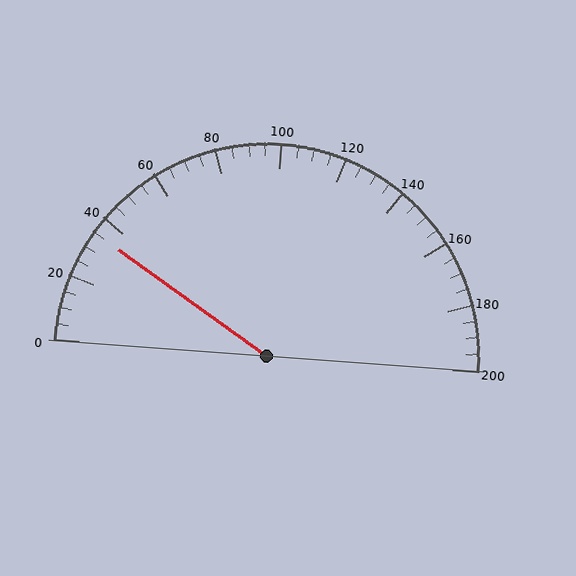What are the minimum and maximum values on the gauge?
The gauge ranges from 0 to 200.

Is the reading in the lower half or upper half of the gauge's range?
The reading is in the lower half of the range (0 to 200).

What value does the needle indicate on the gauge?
The needle indicates approximately 35.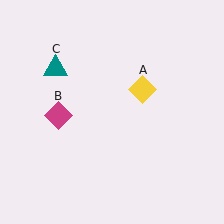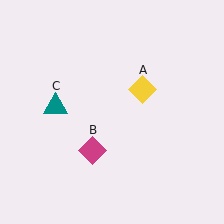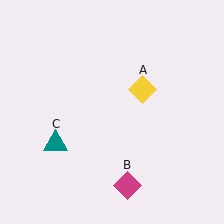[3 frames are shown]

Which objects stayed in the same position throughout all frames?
Yellow diamond (object A) remained stationary.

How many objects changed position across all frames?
2 objects changed position: magenta diamond (object B), teal triangle (object C).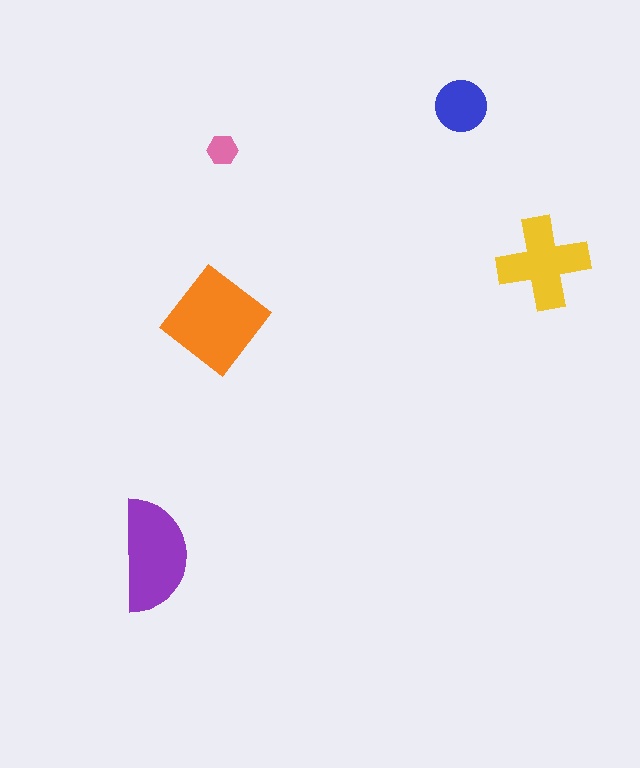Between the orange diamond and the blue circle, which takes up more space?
The orange diamond.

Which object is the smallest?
The pink hexagon.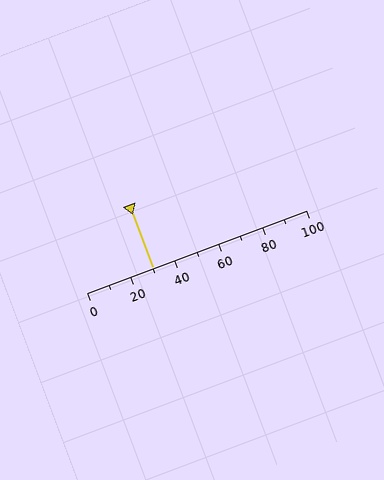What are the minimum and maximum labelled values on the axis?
The axis runs from 0 to 100.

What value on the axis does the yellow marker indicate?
The marker indicates approximately 30.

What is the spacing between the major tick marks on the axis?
The major ticks are spaced 20 apart.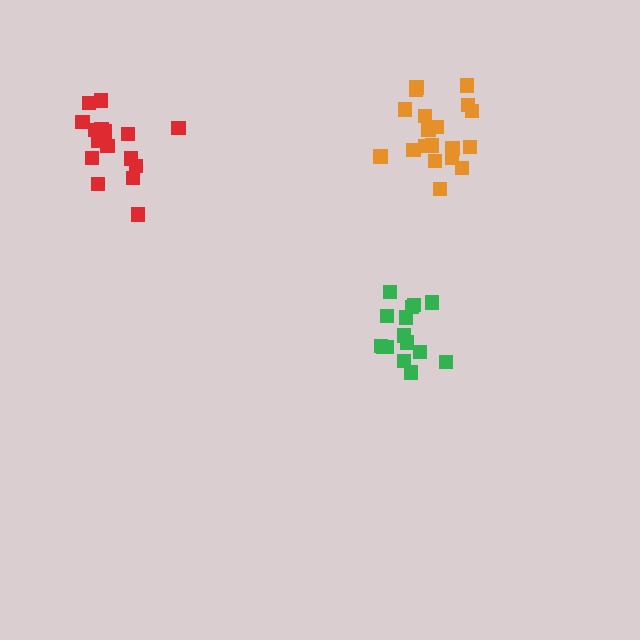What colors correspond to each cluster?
The clusters are colored: red, orange, green.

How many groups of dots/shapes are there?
There are 3 groups.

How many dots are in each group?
Group 1: 16 dots, Group 2: 19 dots, Group 3: 15 dots (50 total).